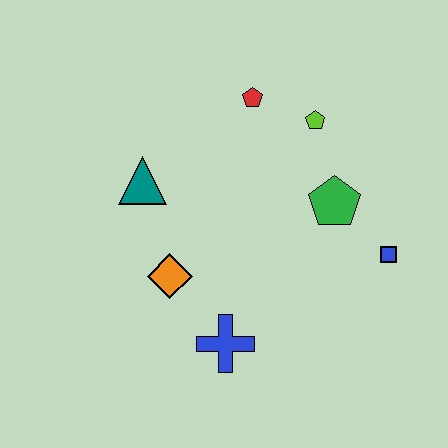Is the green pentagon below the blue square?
No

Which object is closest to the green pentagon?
The blue square is closest to the green pentagon.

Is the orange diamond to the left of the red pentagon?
Yes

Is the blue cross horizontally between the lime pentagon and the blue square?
No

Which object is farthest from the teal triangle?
The blue square is farthest from the teal triangle.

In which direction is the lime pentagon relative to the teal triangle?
The lime pentagon is to the right of the teal triangle.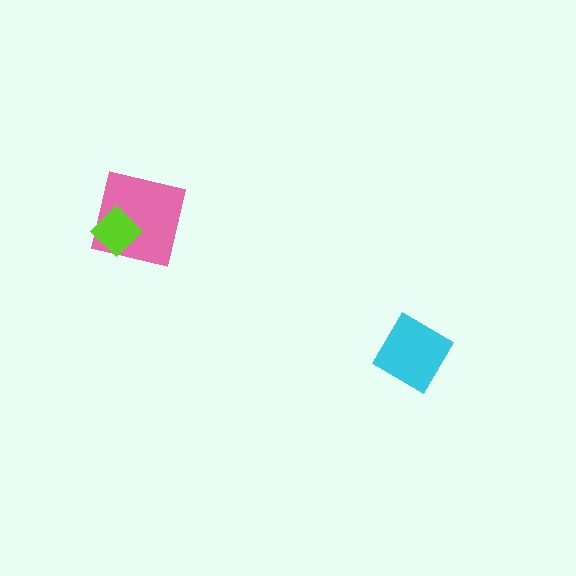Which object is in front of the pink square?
The lime diamond is in front of the pink square.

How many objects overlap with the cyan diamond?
0 objects overlap with the cyan diamond.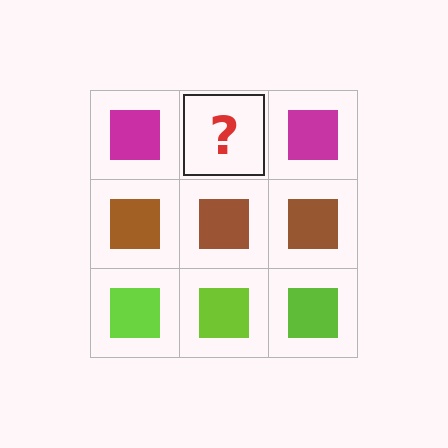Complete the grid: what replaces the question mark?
The question mark should be replaced with a magenta square.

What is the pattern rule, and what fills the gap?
The rule is that each row has a consistent color. The gap should be filled with a magenta square.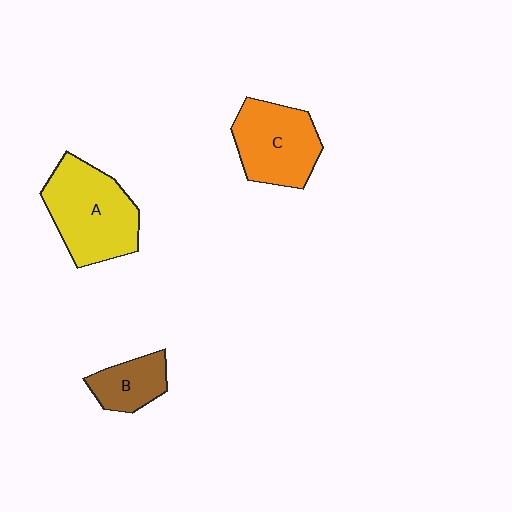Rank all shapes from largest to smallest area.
From largest to smallest: A (yellow), C (orange), B (brown).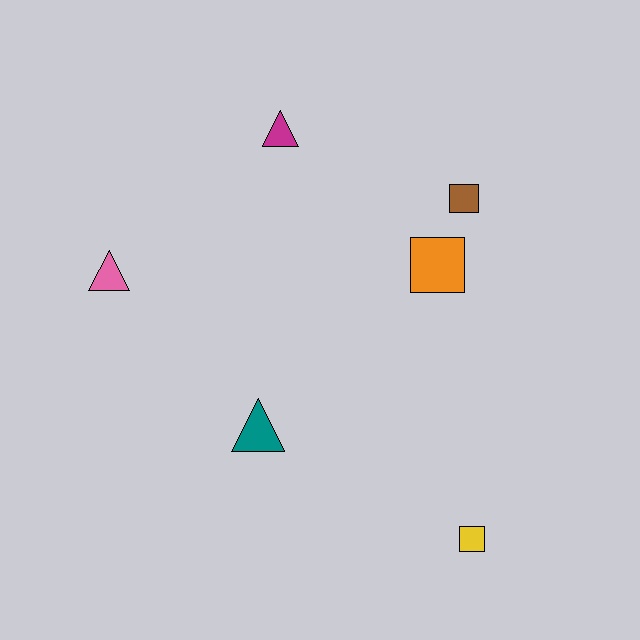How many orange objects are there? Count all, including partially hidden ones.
There is 1 orange object.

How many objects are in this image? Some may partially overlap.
There are 6 objects.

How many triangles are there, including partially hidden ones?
There are 3 triangles.